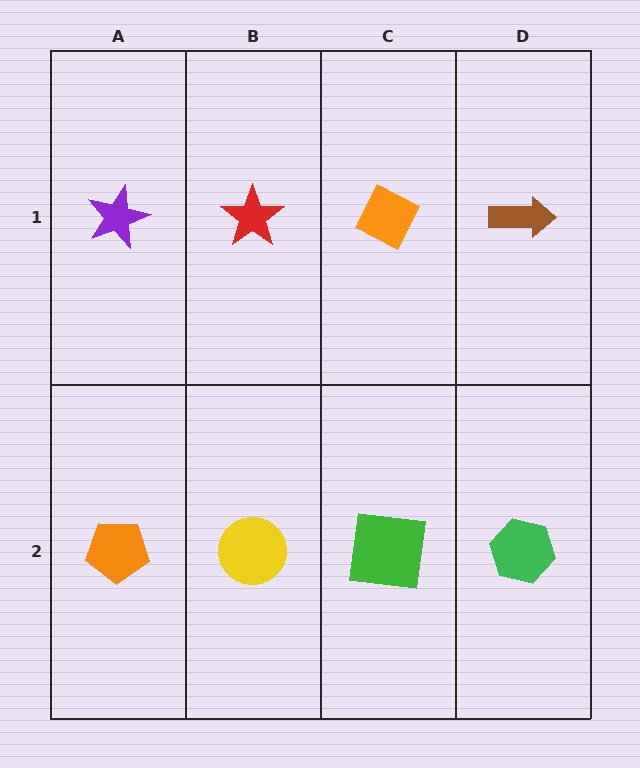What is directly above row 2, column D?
A brown arrow.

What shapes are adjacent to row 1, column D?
A green hexagon (row 2, column D), an orange diamond (row 1, column C).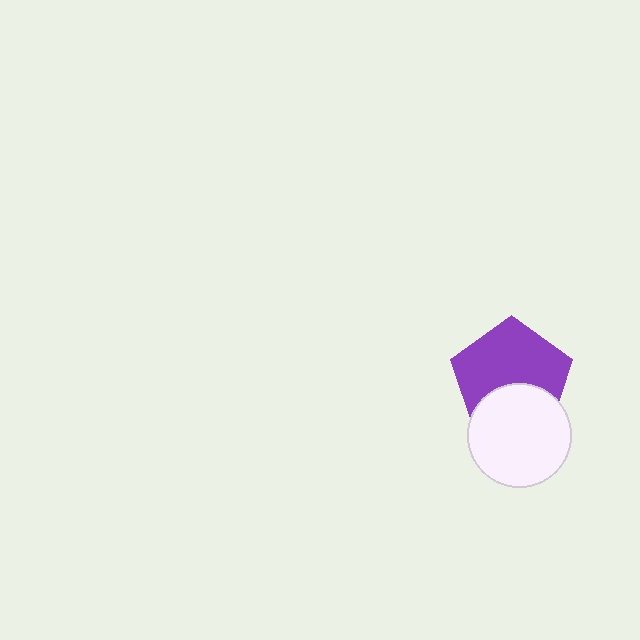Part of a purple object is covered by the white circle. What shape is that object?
It is a pentagon.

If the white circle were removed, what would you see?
You would see the complete purple pentagon.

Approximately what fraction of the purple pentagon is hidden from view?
Roughly 35% of the purple pentagon is hidden behind the white circle.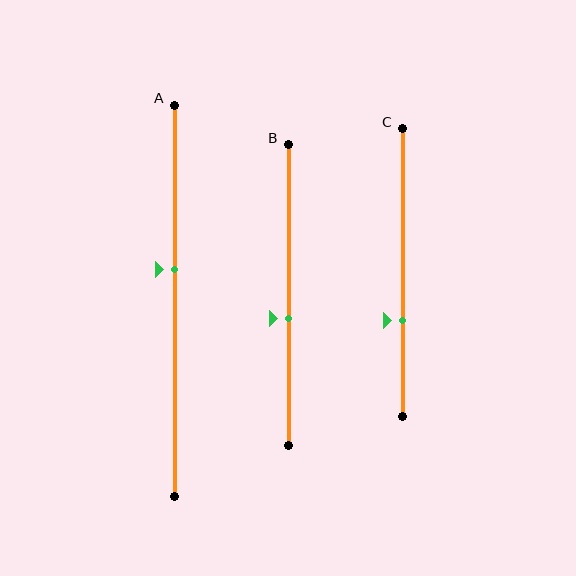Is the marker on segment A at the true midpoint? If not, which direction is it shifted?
No, the marker on segment A is shifted upward by about 8% of the segment length.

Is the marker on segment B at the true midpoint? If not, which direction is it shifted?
No, the marker on segment B is shifted downward by about 8% of the segment length.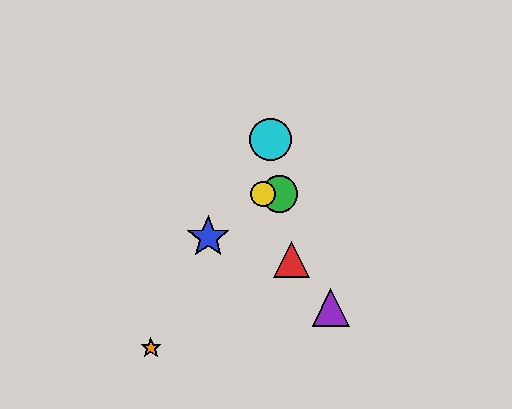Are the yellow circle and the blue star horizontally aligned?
No, the yellow circle is at y≈194 and the blue star is at y≈237.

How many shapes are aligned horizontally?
2 shapes (the green circle, the yellow circle) are aligned horizontally.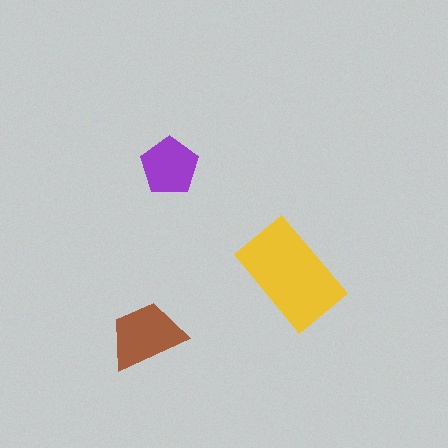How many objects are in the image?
There are 3 objects in the image.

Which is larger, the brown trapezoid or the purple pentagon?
The brown trapezoid.